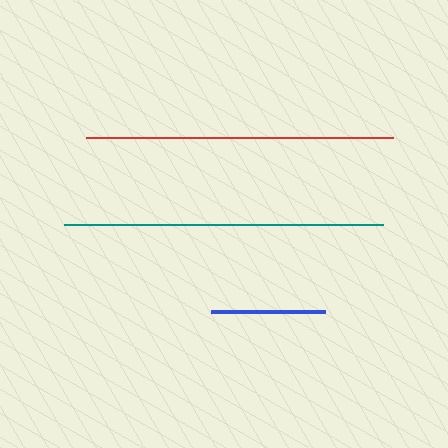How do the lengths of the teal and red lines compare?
The teal and red lines are approximately the same length.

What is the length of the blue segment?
The blue segment is approximately 114 pixels long.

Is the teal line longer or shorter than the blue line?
The teal line is longer than the blue line.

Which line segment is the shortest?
The blue line is the shortest at approximately 114 pixels.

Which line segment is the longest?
The teal line is the longest at approximately 319 pixels.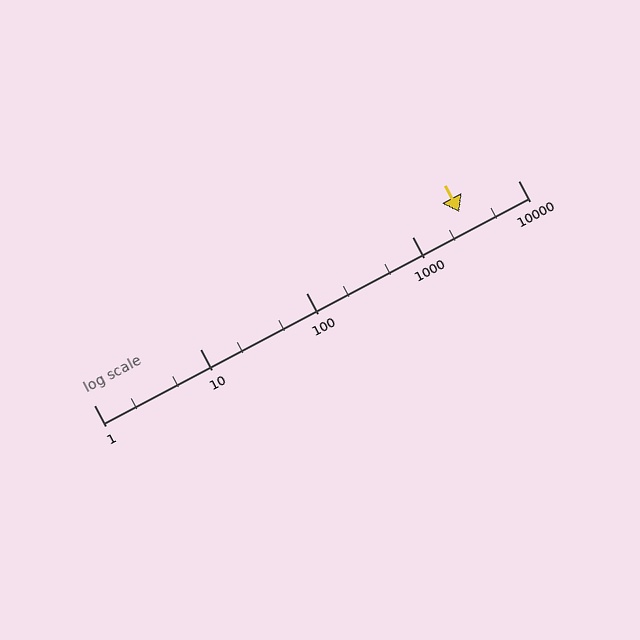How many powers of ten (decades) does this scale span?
The scale spans 4 decades, from 1 to 10000.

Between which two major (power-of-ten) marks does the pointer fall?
The pointer is between 1000 and 10000.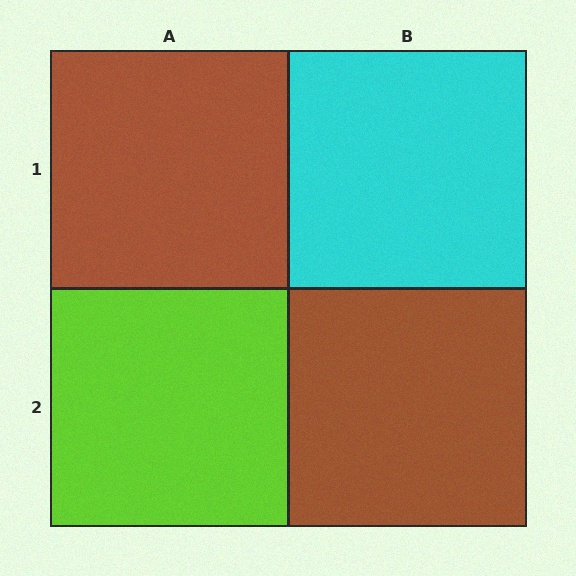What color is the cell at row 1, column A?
Brown.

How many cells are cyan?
1 cell is cyan.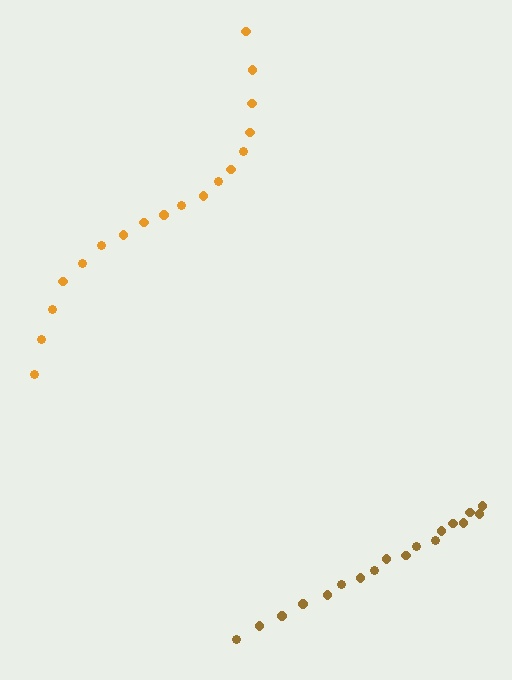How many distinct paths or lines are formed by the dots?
There are 2 distinct paths.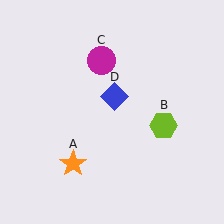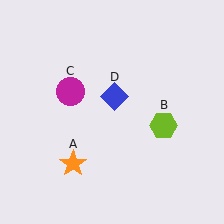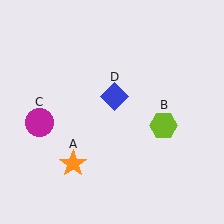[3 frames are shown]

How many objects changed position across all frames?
1 object changed position: magenta circle (object C).